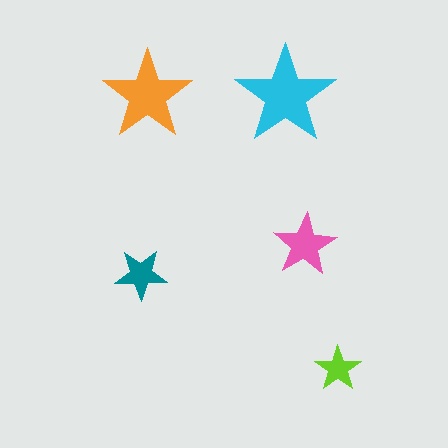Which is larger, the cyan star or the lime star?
The cyan one.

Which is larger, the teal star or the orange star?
The orange one.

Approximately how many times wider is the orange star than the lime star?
About 2 times wider.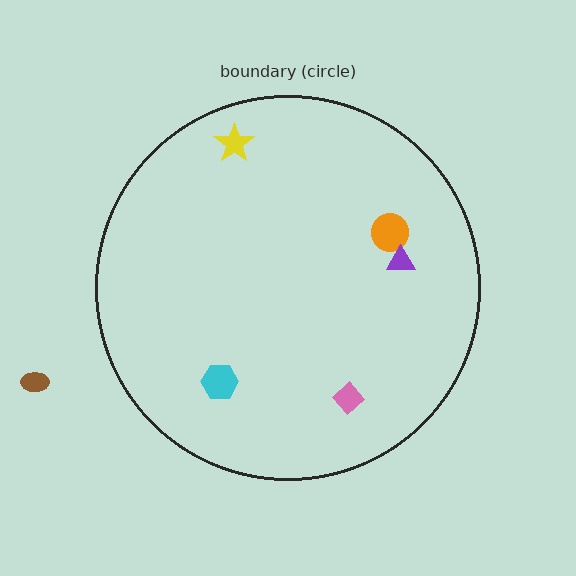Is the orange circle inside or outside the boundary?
Inside.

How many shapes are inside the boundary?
5 inside, 1 outside.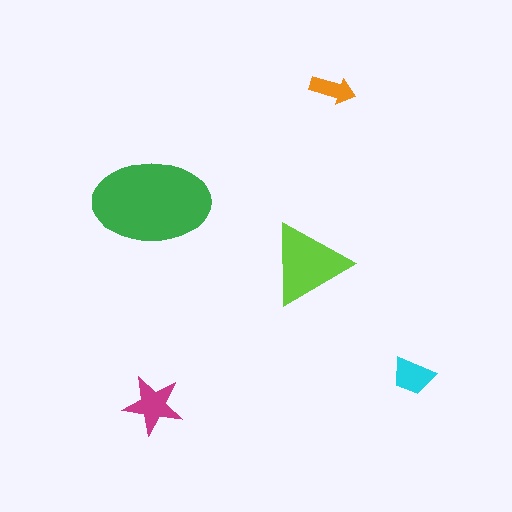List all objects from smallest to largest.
The orange arrow, the cyan trapezoid, the magenta star, the lime triangle, the green ellipse.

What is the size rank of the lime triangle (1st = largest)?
2nd.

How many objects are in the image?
There are 5 objects in the image.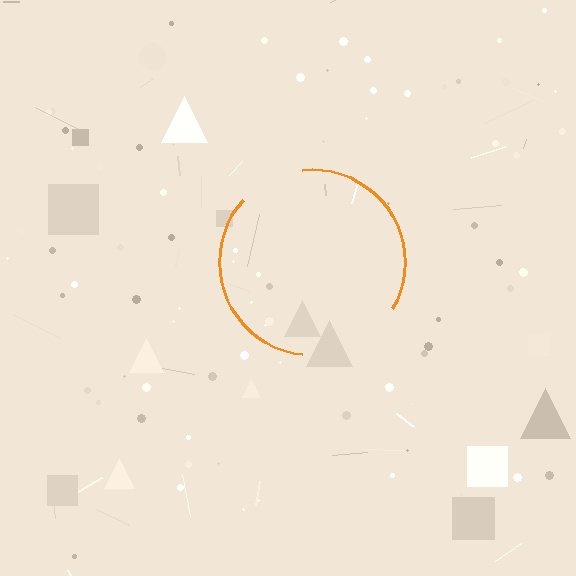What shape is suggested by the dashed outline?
The dashed outline suggests a circle.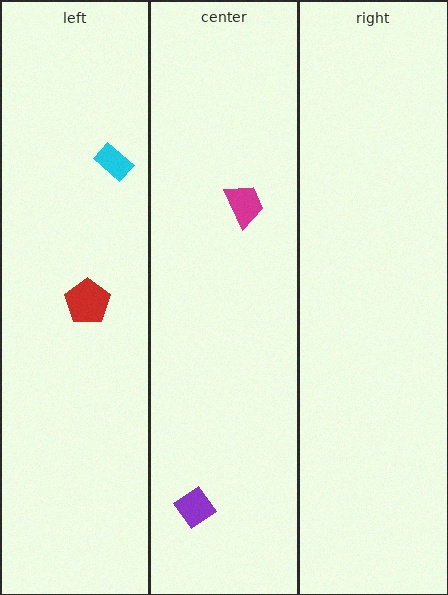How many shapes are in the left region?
2.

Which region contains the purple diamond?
The center region.